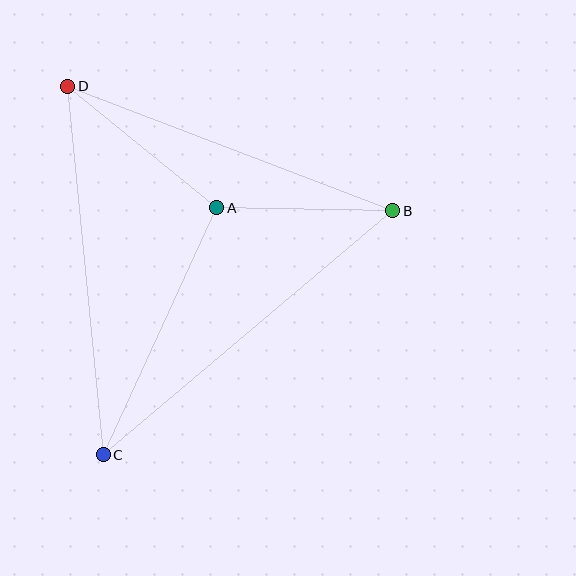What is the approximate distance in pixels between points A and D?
The distance between A and D is approximately 192 pixels.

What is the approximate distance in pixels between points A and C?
The distance between A and C is approximately 272 pixels.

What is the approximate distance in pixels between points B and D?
The distance between B and D is approximately 348 pixels.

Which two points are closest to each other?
Points A and B are closest to each other.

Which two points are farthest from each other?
Points B and C are farthest from each other.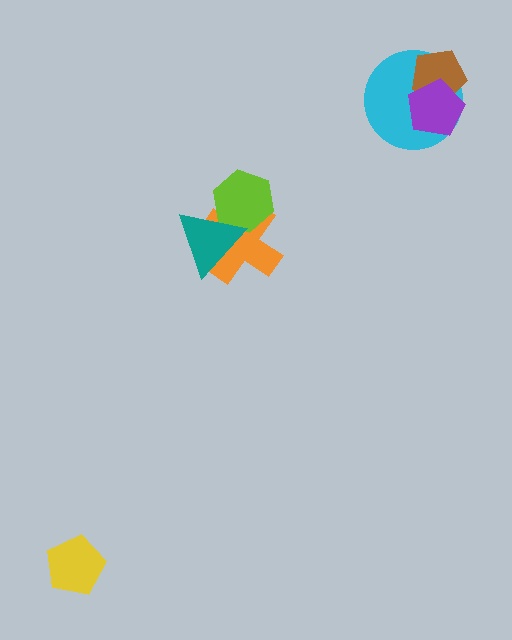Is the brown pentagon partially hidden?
Yes, it is partially covered by another shape.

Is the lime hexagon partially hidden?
Yes, it is partially covered by another shape.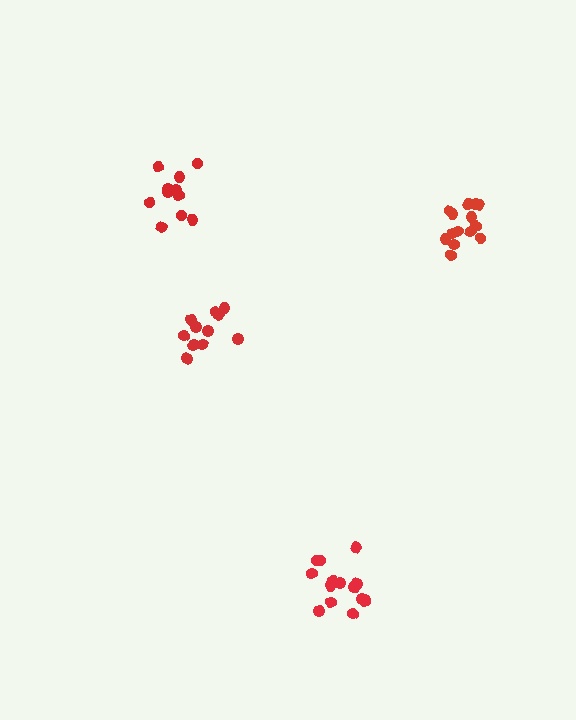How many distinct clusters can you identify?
There are 4 distinct clusters.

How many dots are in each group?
Group 1: 15 dots, Group 2: 11 dots, Group 3: 14 dots, Group 4: 11 dots (51 total).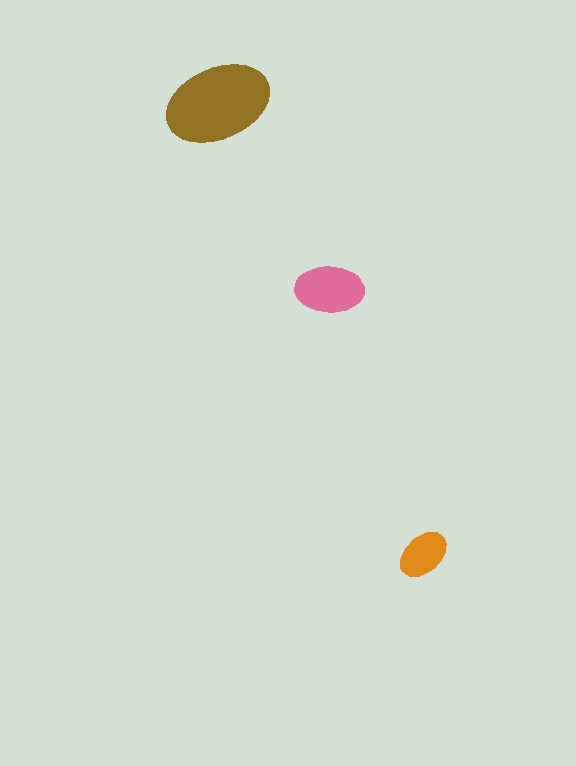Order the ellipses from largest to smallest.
the brown one, the pink one, the orange one.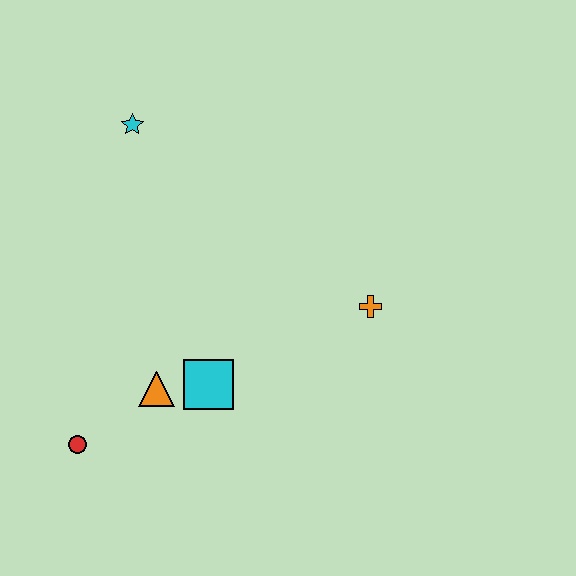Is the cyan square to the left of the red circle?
No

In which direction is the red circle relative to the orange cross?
The red circle is to the left of the orange cross.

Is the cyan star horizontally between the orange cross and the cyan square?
No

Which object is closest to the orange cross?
The cyan square is closest to the orange cross.